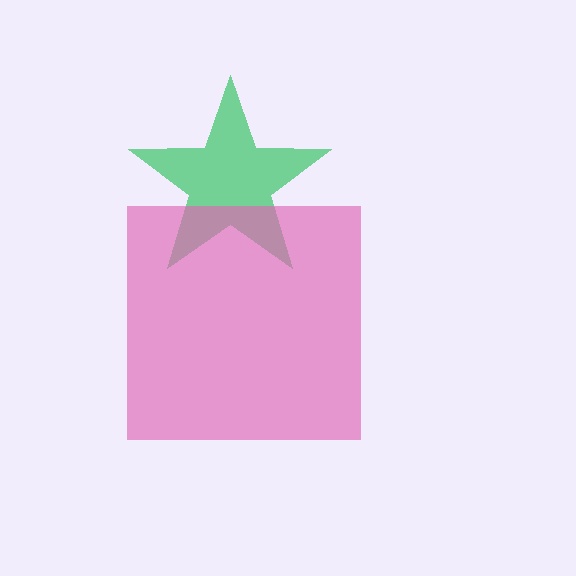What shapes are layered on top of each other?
The layered shapes are: a green star, a pink square.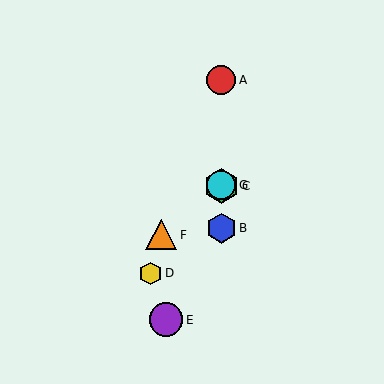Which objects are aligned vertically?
Objects A, B, C, G are aligned vertically.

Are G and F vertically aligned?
No, G is at x≈221 and F is at x≈161.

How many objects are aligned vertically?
4 objects (A, B, C, G) are aligned vertically.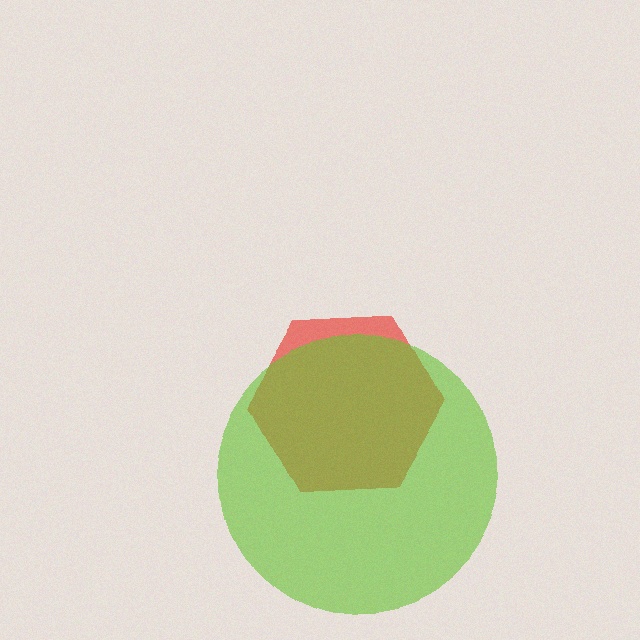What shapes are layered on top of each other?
The layered shapes are: a red hexagon, a lime circle.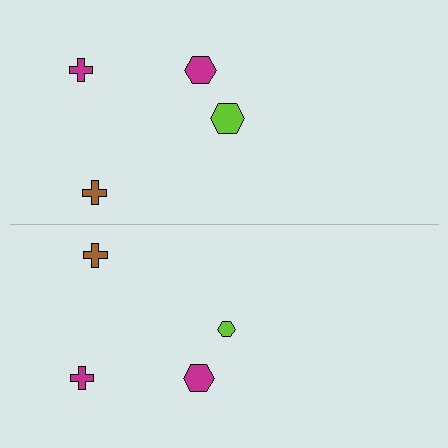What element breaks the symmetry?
The lime hexagon on the bottom side has a different size than its mirror counterpart.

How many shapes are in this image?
There are 8 shapes in this image.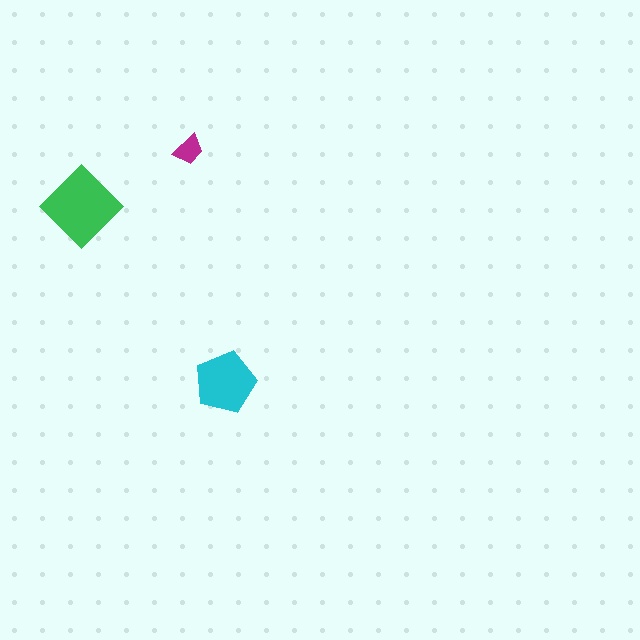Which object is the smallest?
The magenta trapezoid.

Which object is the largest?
The green diamond.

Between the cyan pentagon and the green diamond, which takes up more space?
The green diamond.